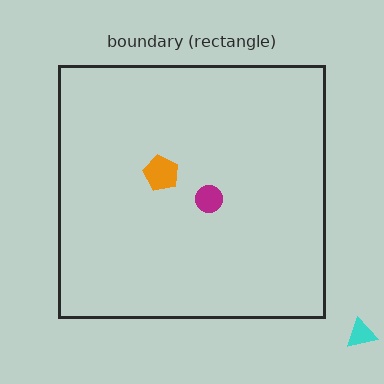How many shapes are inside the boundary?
2 inside, 1 outside.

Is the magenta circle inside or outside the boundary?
Inside.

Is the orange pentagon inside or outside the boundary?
Inside.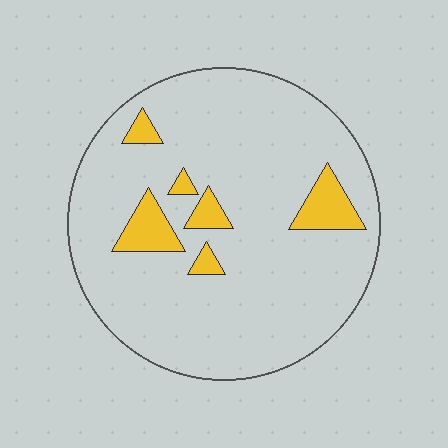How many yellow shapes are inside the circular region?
6.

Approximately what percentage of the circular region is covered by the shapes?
Approximately 10%.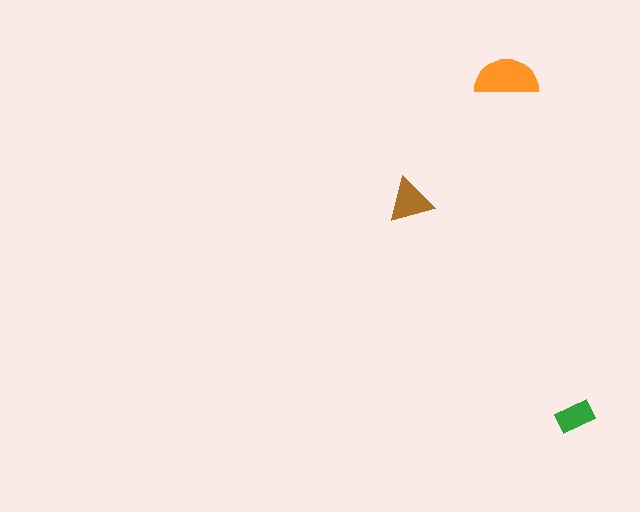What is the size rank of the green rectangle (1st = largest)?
3rd.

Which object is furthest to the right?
The green rectangle is rightmost.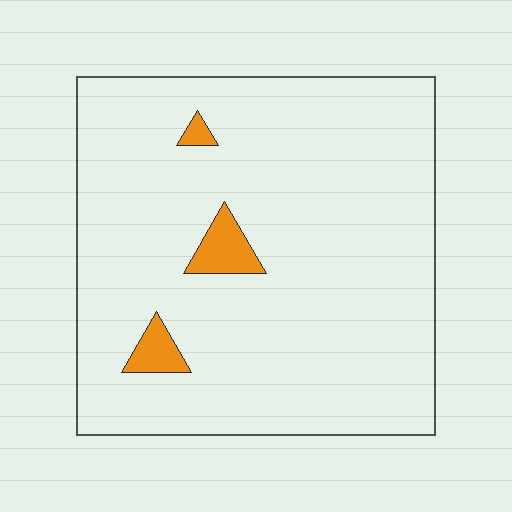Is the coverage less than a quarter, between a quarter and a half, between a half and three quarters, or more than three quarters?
Less than a quarter.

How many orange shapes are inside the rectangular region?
3.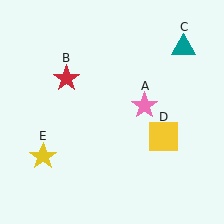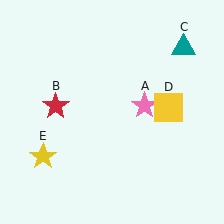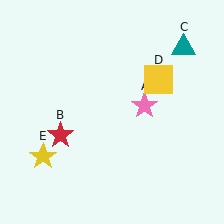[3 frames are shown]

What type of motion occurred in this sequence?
The red star (object B), yellow square (object D) rotated counterclockwise around the center of the scene.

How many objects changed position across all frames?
2 objects changed position: red star (object B), yellow square (object D).